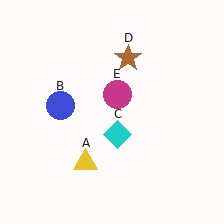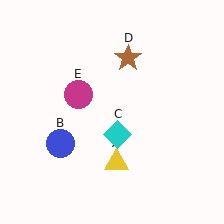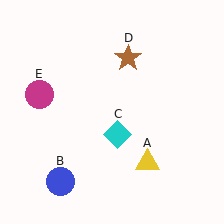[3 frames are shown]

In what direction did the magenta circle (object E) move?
The magenta circle (object E) moved left.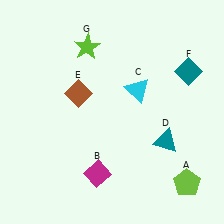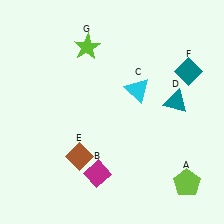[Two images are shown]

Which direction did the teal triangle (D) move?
The teal triangle (D) moved up.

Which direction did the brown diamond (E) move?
The brown diamond (E) moved down.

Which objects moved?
The objects that moved are: the teal triangle (D), the brown diamond (E).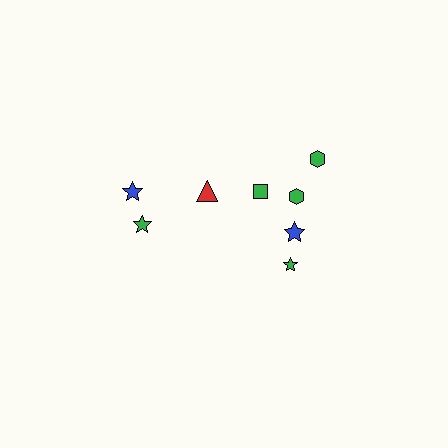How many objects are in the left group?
There are 3 objects.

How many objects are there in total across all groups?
There are 8 objects.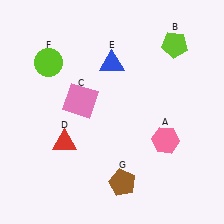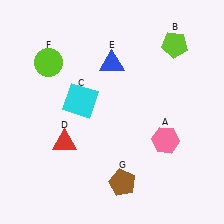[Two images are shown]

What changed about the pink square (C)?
In Image 1, C is pink. In Image 2, it changed to cyan.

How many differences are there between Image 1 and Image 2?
There is 1 difference between the two images.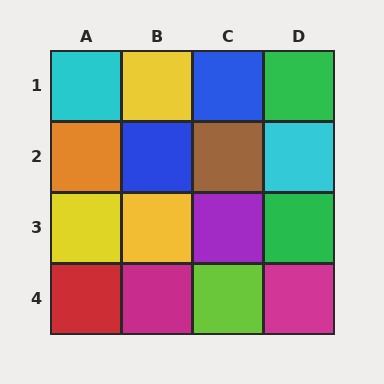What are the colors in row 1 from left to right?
Cyan, yellow, blue, green.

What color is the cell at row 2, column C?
Brown.